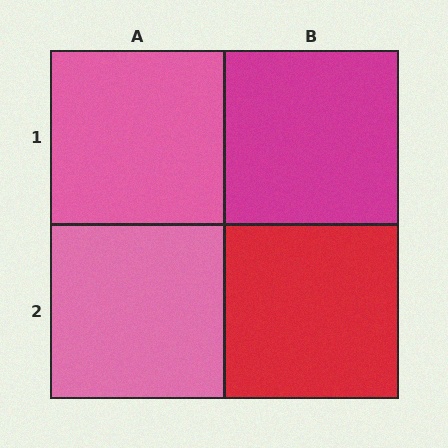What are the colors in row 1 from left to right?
Pink, magenta.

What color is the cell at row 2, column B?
Red.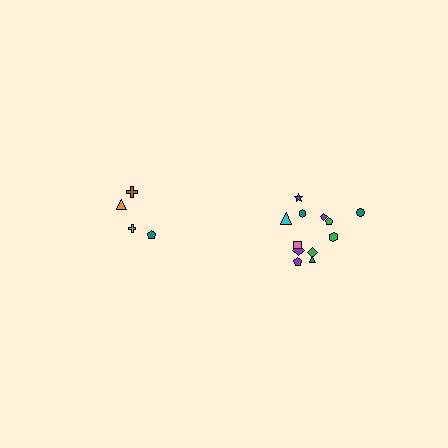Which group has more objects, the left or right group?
The right group.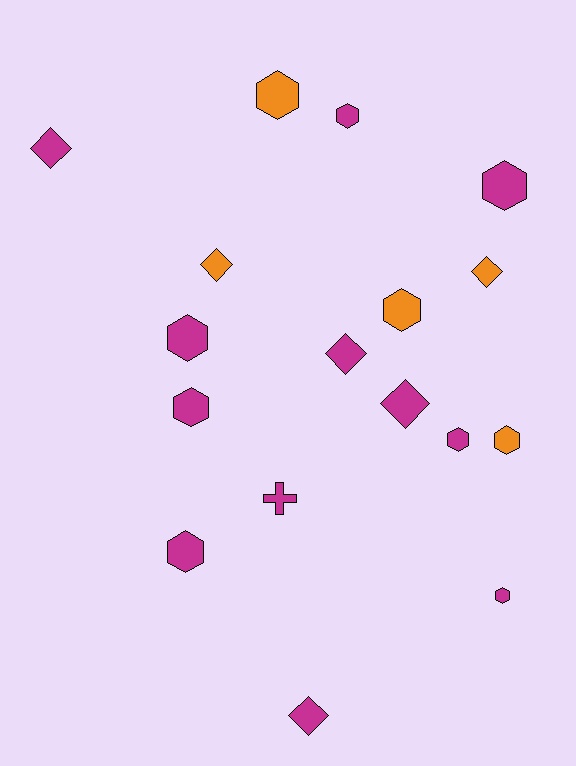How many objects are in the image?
There are 17 objects.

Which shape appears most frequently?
Hexagon, with 10 objects.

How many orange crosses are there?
There are no orange crosses.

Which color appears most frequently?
Magenta, with 12 objects.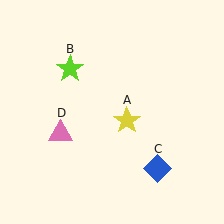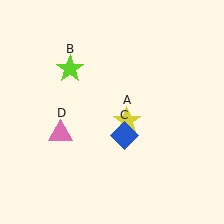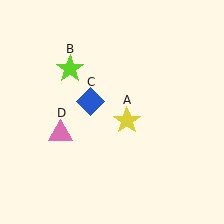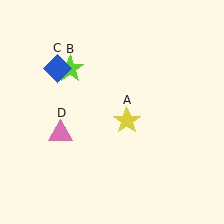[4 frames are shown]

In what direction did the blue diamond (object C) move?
The blue diamond (object C) moved up and to the left.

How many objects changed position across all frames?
1 object changed position: blue diamond (object C).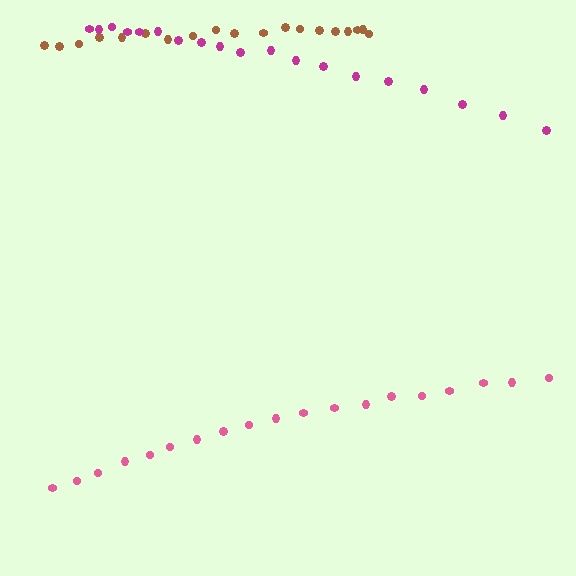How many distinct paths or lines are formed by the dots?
There are 3 distinct paths.